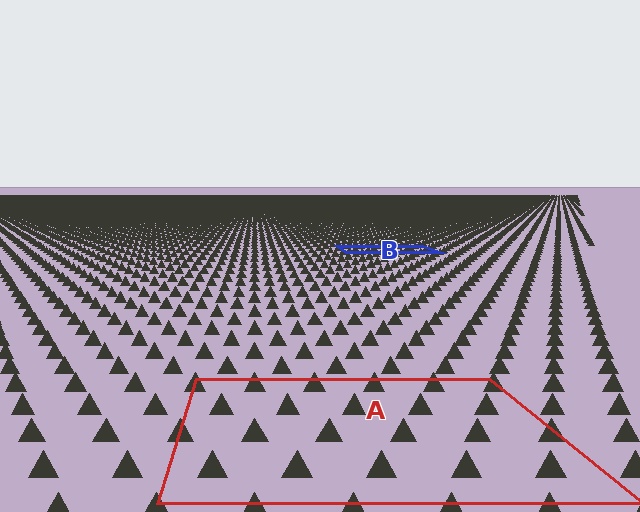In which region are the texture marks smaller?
The texture marks are smaller in region B, because it is farther away.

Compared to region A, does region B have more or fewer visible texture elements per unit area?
Region B has more texture elements per unit area — they are packed more densely because it is farther away.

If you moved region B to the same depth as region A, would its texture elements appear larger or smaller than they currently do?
They would appear larger. At a closer depth, the same texture elements are projected at a bigger on-screen size.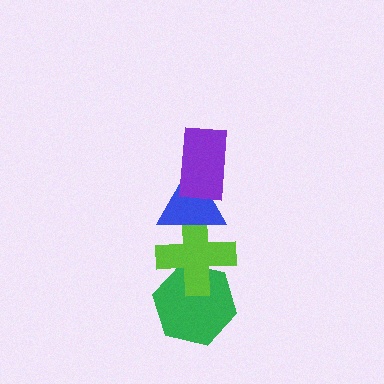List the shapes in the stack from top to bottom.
From top to bottom: the purple rectangle, the blue triangle, the lime cross, the green hexagon.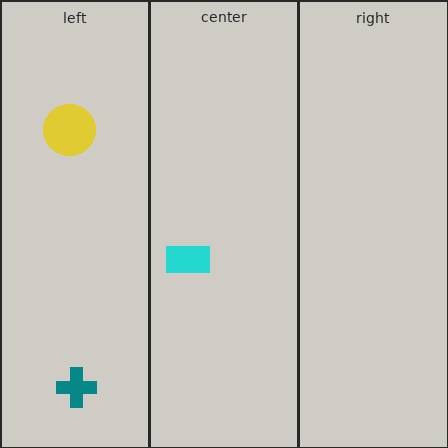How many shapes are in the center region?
1.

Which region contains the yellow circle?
The left region.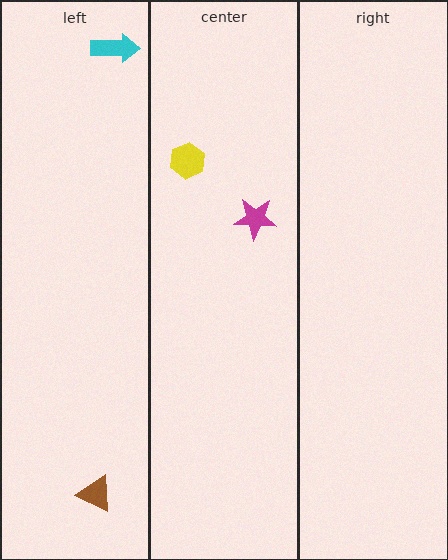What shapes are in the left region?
The brown triangle, the cyan arrow.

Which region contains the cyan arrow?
The left region.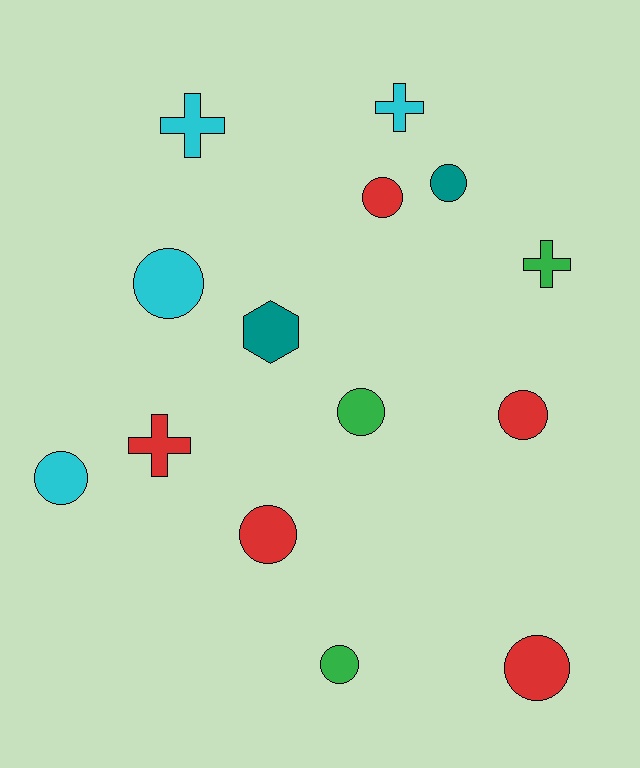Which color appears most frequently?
Red, with 5 objects.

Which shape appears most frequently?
Circle, with 9 objects.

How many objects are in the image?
There are 14 objects.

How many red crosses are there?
There is 1 red cross.